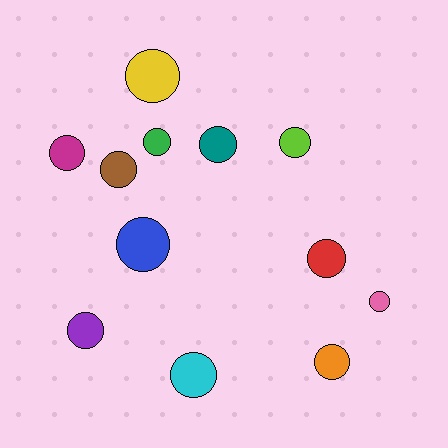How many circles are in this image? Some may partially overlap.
There are 12 circles.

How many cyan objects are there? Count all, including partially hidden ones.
There is 1 cyan object.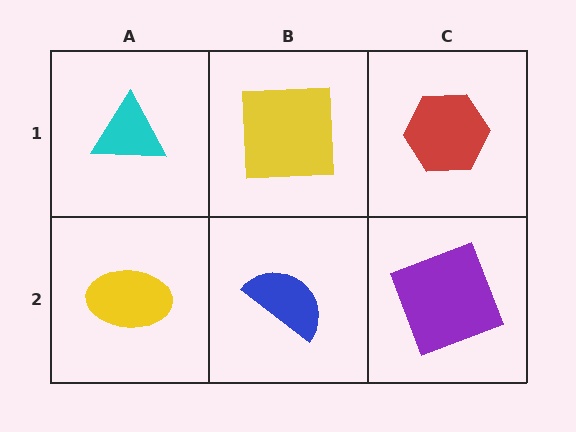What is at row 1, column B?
A yellow square.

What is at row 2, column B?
A blue semicircle.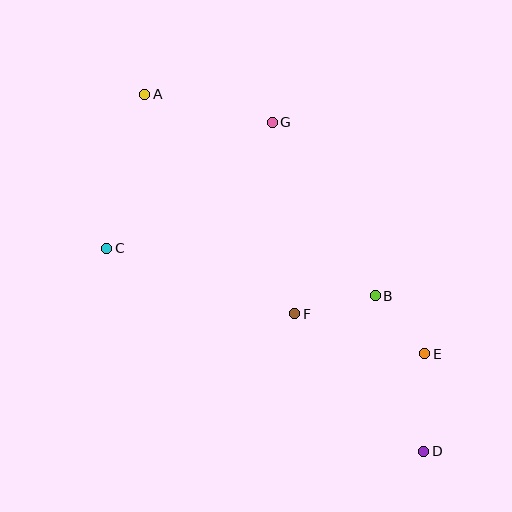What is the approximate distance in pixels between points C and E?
The distance between C and E is approximately 335 pixels.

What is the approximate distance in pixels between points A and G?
The distance between A and G is approximately 131 pixels.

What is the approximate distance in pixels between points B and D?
The distance between B and D is approximately 163 pixels.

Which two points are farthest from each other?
Points A and D are farthest from each other.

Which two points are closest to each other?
Points B and E are closest to each other.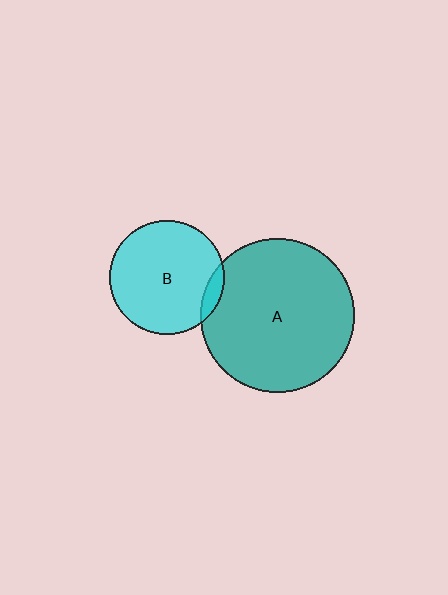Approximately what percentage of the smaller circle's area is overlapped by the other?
Approximately 10%.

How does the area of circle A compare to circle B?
Approximately 1.8 times.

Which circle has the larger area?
Circle A (teal).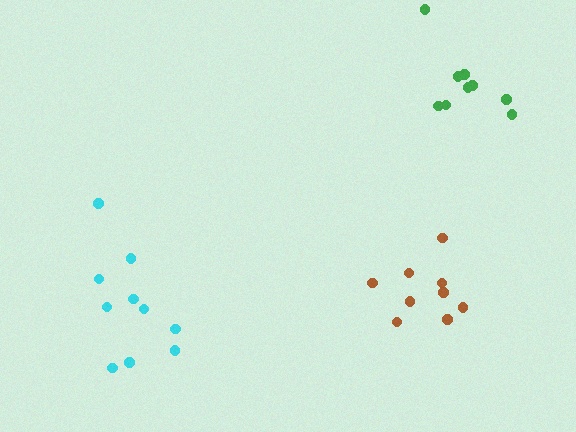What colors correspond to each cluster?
The clusters are colored: green, brown, cyan.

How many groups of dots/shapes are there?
There are 3 groups.